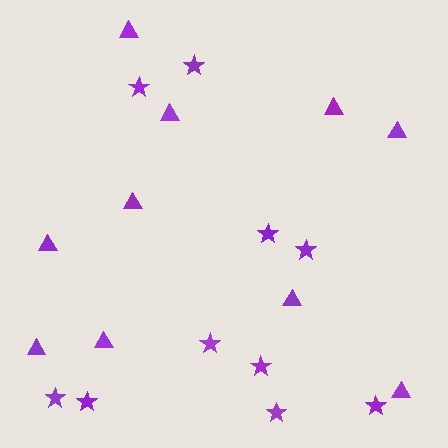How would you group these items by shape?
There are 2 groups: one group of stars (10) and one group of triangles (10).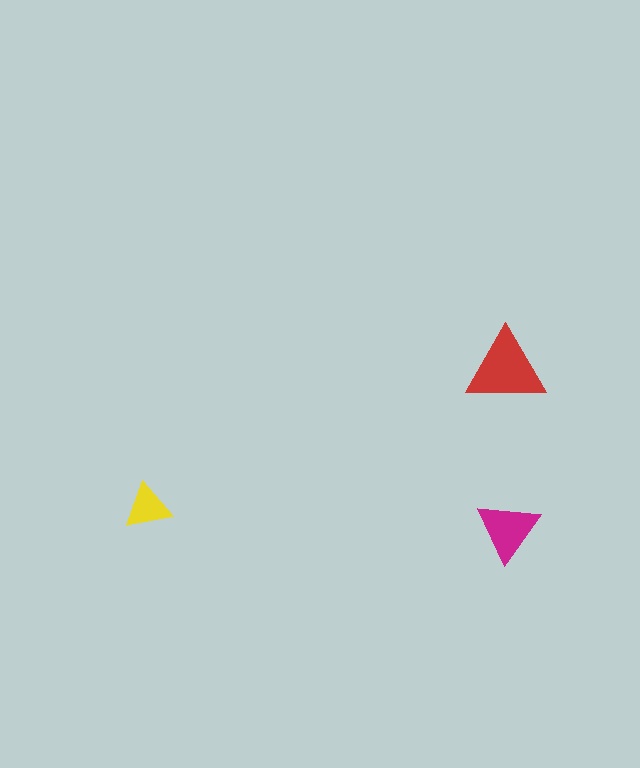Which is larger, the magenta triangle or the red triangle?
The red one.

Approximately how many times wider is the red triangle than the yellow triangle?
About 1.5 times wider.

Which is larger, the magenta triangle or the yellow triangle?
The magenta one.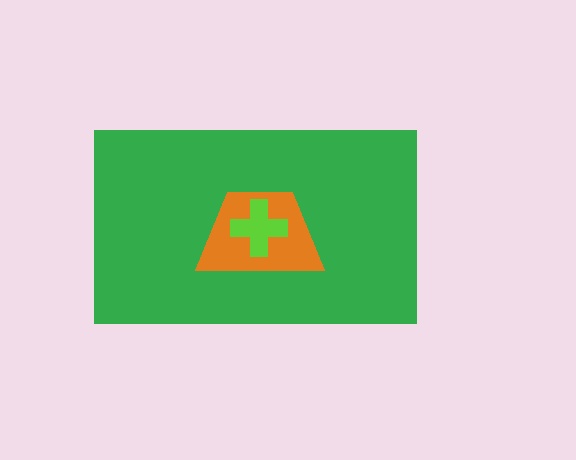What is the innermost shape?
The lime cross.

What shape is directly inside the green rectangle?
The orange trapezoid.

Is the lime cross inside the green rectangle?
Yes.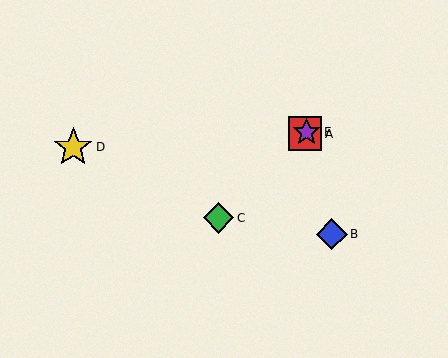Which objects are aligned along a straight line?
Objects A, C, E are aligned along a straight line.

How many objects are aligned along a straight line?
3 objects (A, C, E) are aligned along a straight line.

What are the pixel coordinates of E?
Object E is at (307, 132).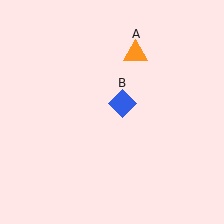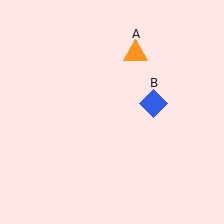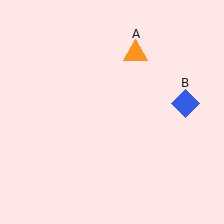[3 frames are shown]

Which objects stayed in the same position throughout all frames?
Orange triangle (object A) remained stationary.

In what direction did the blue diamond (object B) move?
The blue diamond (object B) moved right.